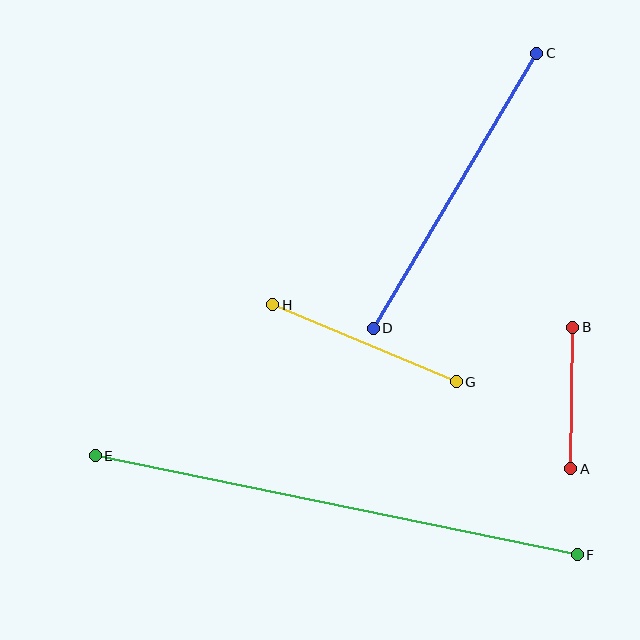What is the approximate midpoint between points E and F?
The midpoint is at approximately (336, 505) pixels.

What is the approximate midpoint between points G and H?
The midpoint is at approximately (364, 343) pixels.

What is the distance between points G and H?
The distance is approximately 199 pixels.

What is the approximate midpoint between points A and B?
The midpoint is at approximately (572, 398) pixels.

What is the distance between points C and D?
The distance is approximately 320 pixels.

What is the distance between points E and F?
The distance is approximately 492 pixels.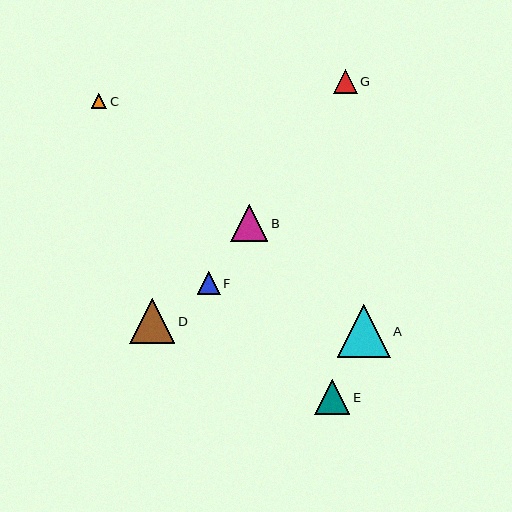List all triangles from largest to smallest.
From largest to smallest: A, D, B, E, G, F, C.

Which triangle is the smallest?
Triangle C is the smallest with a size of approximately 15 pixels.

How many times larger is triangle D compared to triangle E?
Triangle D is approximately 1.3 times the size of triangle E.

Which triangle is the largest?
Triangle A is the largest with a size of approximately 53 pixels.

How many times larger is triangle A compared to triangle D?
Triangle A is approximately 1.2 times the size of triangle D.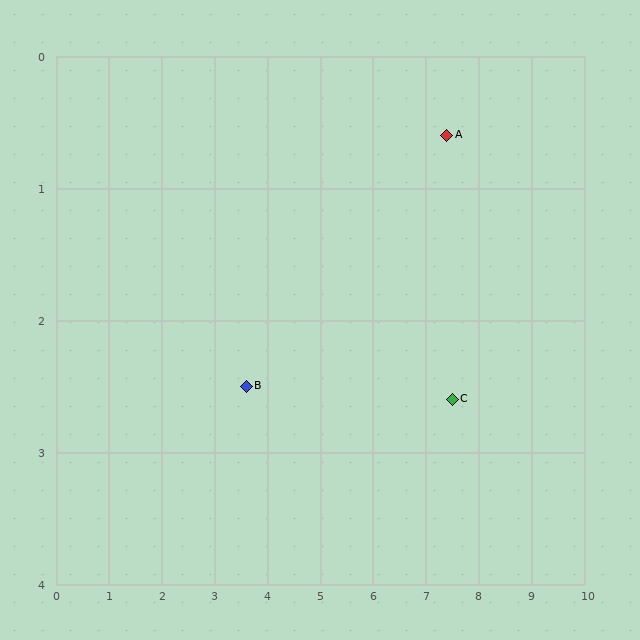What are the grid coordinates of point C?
Point C is at approximately (7.5, 2.6).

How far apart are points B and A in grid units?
Points B and A are about 4.2 grid units apart.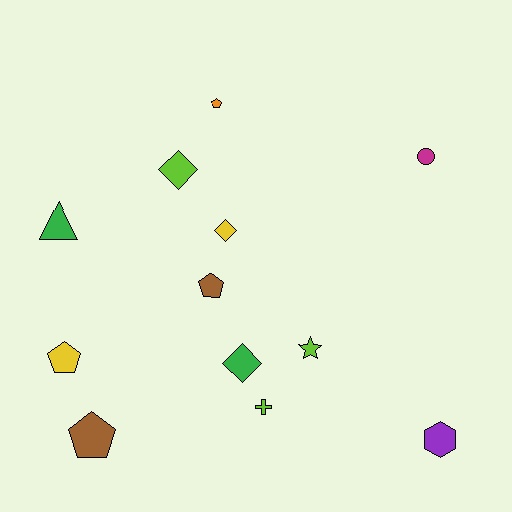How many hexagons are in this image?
There is 1 hexagon.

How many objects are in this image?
There are 12 objects.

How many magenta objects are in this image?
There is 1 magenta object.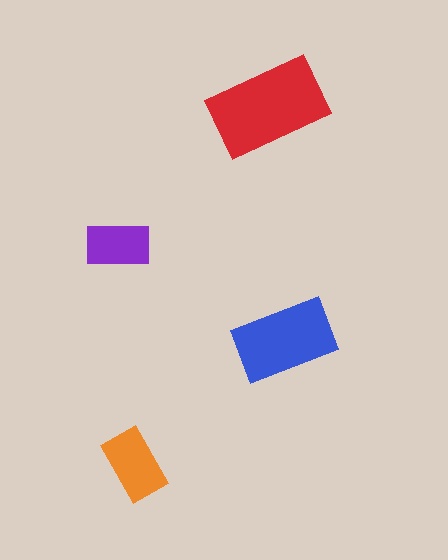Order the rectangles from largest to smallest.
the red one, the blue one, the orange one, the purple one.